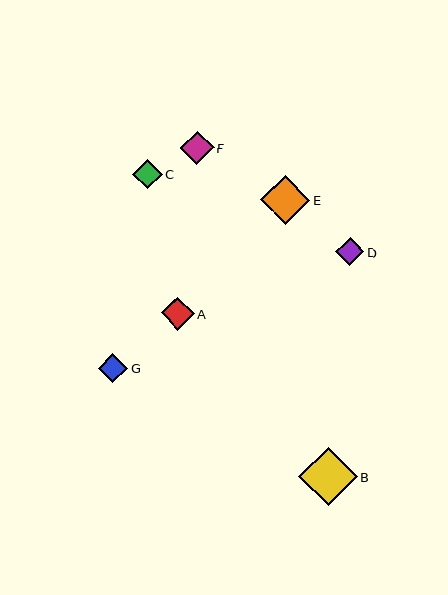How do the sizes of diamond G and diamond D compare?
Diamond G and diamond D are approximately the same size.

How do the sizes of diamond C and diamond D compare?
Diamond C and diamond D are approximately the same size.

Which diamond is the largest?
Diamond B is the largest with a size of approximately 58 pixels.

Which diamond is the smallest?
Diamond D is the smallest with a size of approximately 29 pixels.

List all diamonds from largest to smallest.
From largest to smallest: B, E, F, A, C, G, D.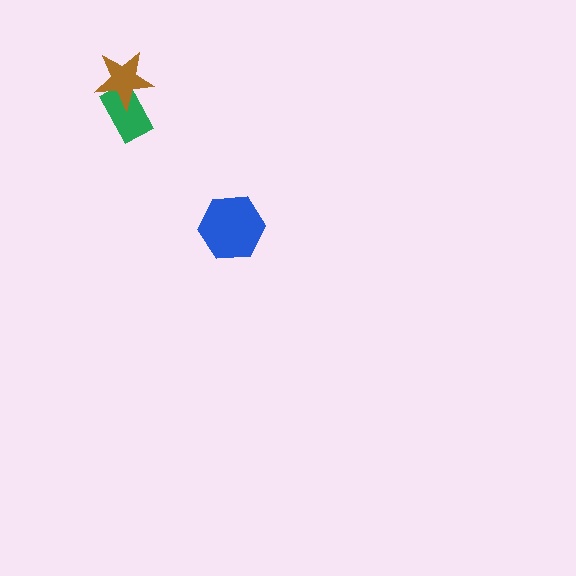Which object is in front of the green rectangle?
The brown star is in front of the green rectangle.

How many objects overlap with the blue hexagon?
0 objects overlap with the blue hexagon.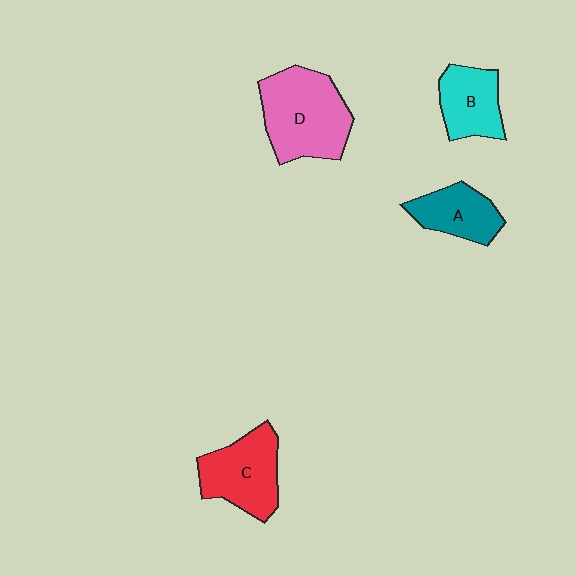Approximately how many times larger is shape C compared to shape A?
Approximately 1.4 times.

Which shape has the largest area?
Shape D (pink).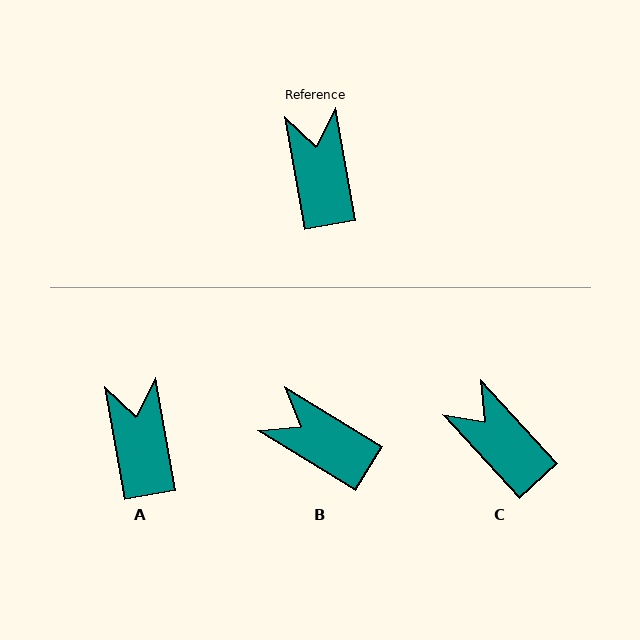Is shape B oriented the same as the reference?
No, it is off by about 49 degrees.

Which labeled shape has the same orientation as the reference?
A.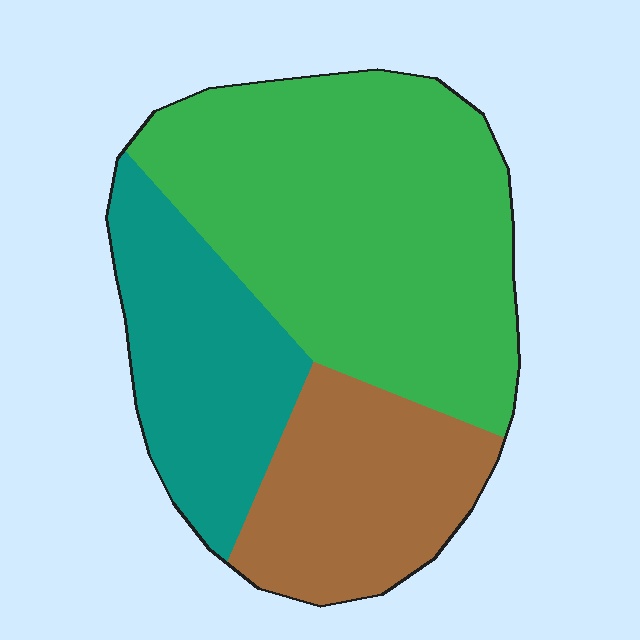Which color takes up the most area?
Green, at roughly 50%.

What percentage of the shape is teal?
Teal covers roughly 25% of the shape.